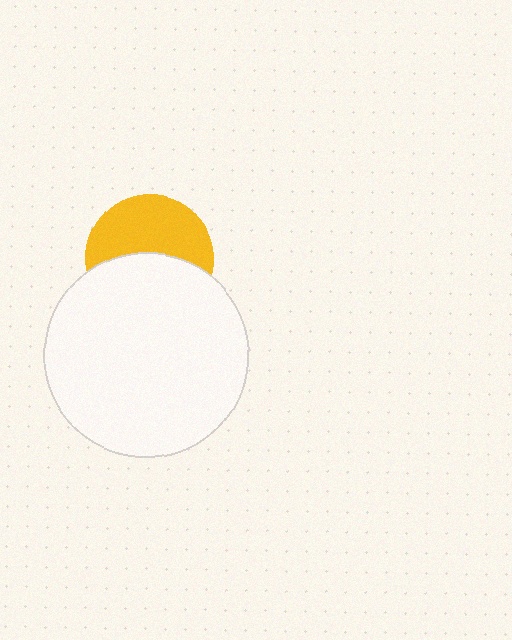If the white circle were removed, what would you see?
You would see the complete yellow circle.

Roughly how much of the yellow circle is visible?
About half of it is visible (roughly 51%).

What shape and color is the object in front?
The object in front is a white circle.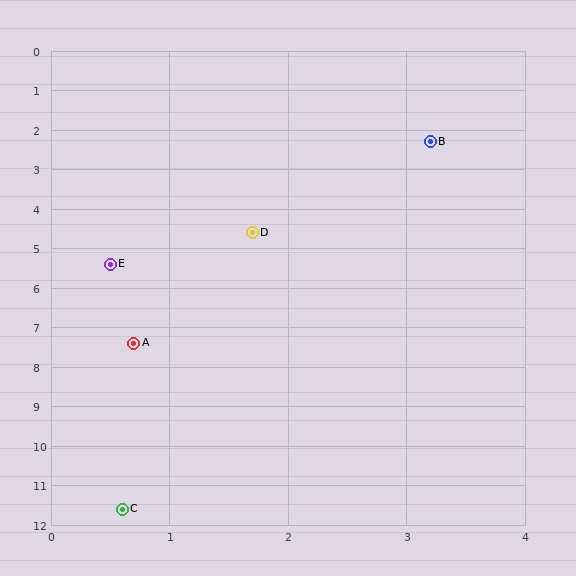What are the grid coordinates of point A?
Point A is at approximately (0.7, 7.4).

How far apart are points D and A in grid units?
Points D and A are about 3.0 grid units apart.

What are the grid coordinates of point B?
Point B is at approximately (3.2, 2.3).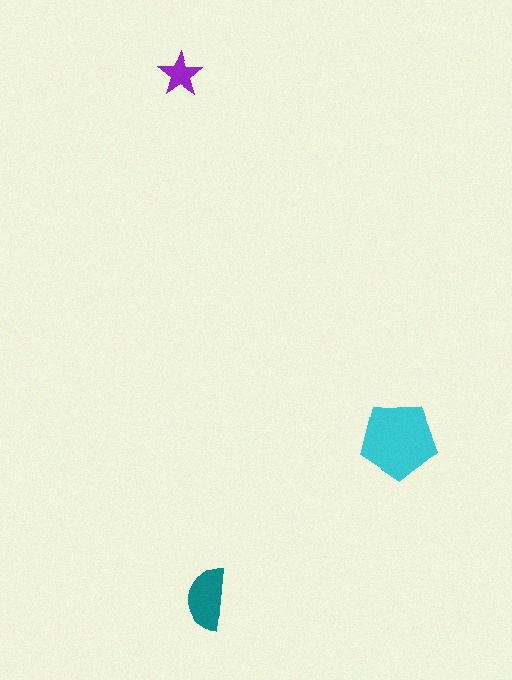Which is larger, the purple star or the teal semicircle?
The teal semicircle.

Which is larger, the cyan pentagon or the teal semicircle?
The cyan pentagon.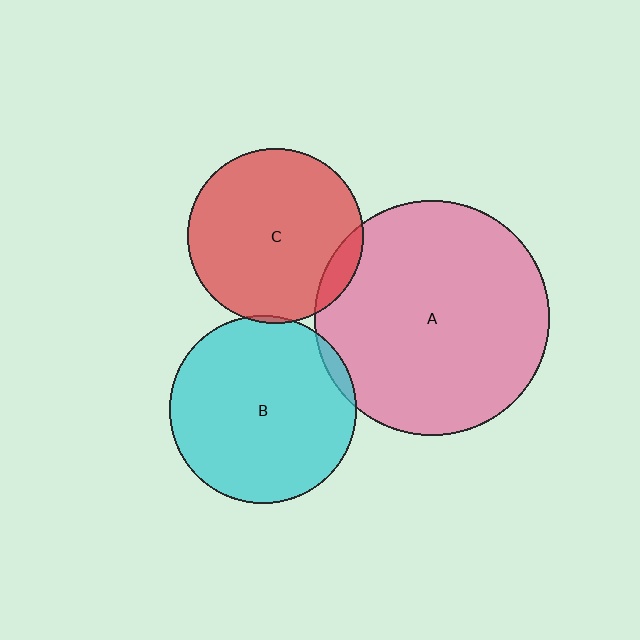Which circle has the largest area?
Circle A (pink).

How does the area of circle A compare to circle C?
Approximately 1.8 times.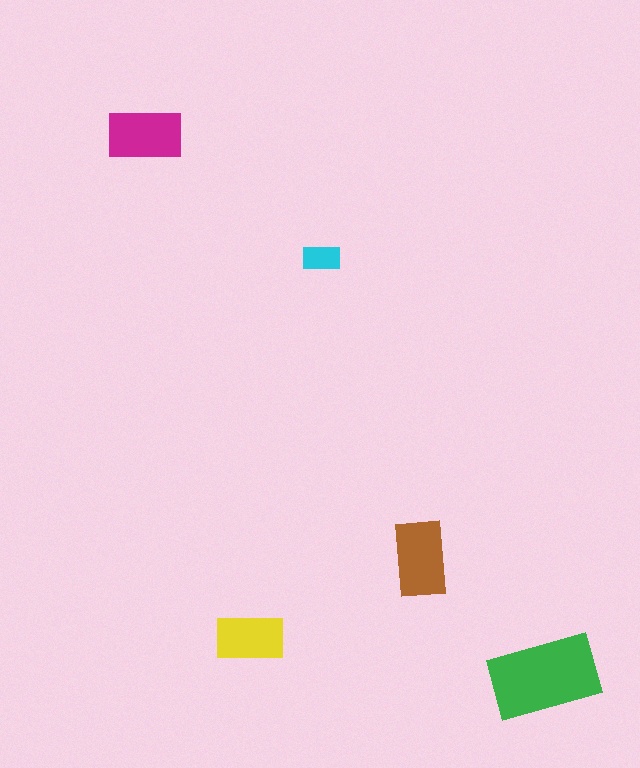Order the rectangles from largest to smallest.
the green one, the brown one, the magenta one, the yellow one, the cyan one.